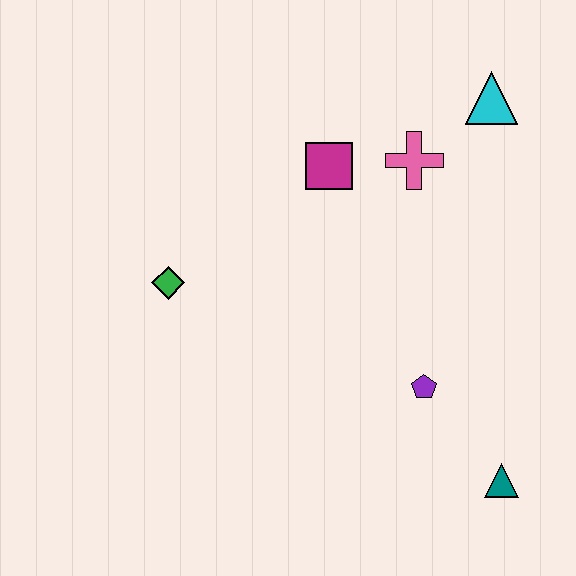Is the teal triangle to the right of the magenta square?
Yes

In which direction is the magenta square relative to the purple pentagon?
The magenta square is above the purple pentagon.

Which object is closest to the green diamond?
The magenta square is closest to the green diamond.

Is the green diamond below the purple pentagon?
No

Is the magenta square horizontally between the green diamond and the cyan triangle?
Yes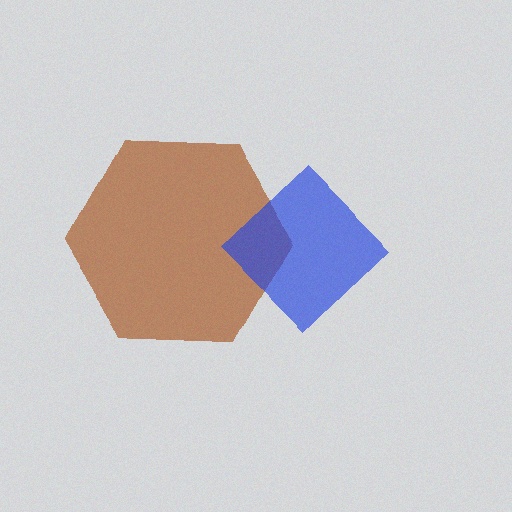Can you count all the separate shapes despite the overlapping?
Yes, there are 2 separate shapes.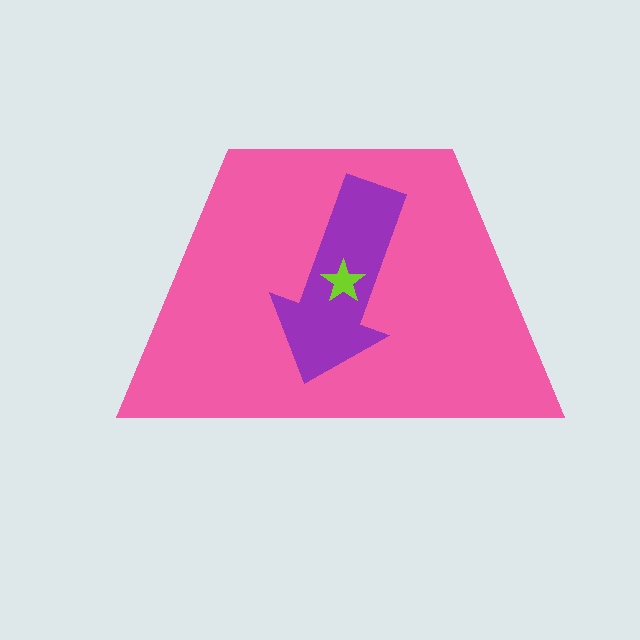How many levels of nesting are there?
3.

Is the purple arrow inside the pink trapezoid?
Yes.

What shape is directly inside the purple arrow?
The lime star.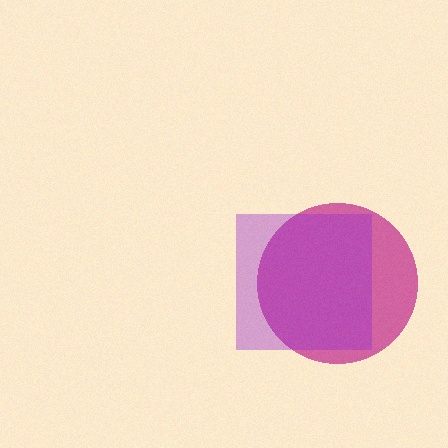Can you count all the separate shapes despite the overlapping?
Yes, there are 2 separate shapes.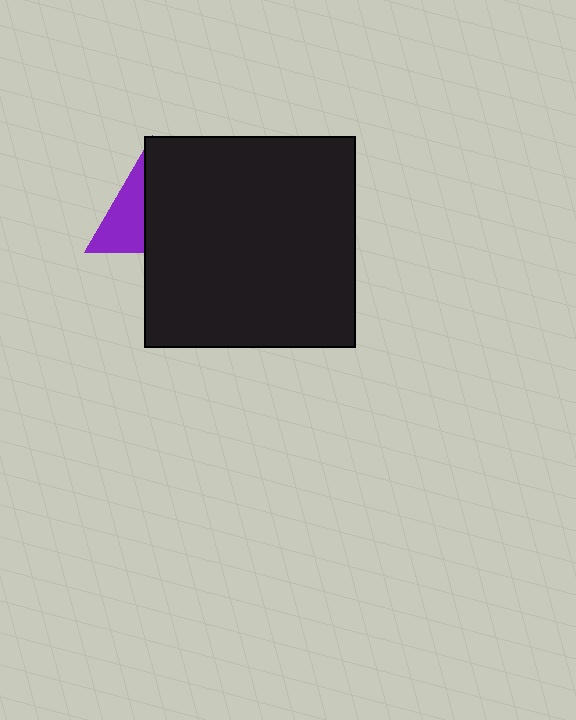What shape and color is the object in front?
The object in front is a black square.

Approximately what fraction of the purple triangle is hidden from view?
Roughly 62% of the purple triangle is hidden behind the black square.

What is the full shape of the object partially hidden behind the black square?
The partially hidden object is a purple triangle.